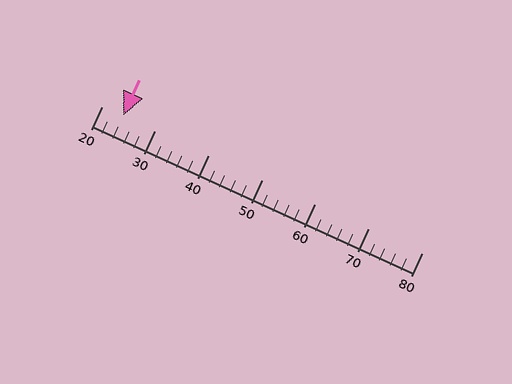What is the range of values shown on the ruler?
The ruler shows values from 20 to 80.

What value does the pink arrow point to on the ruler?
The pink arrow points to approximately 24.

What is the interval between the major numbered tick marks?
The major tick marks are spaced 10 units apart.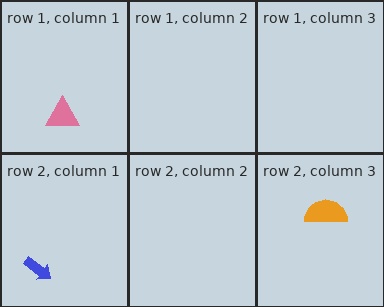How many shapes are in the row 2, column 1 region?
1.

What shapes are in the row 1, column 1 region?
The pink triangle.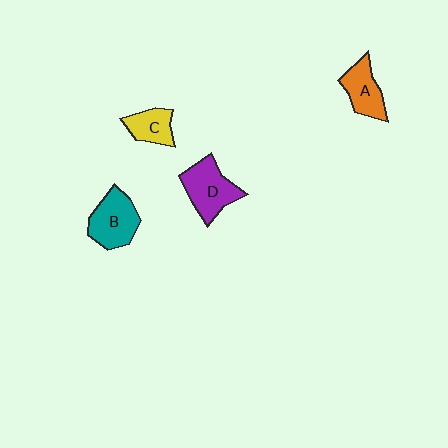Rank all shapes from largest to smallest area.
From largest to smallest: D (purple), B (teal), A (orange), C (yellow).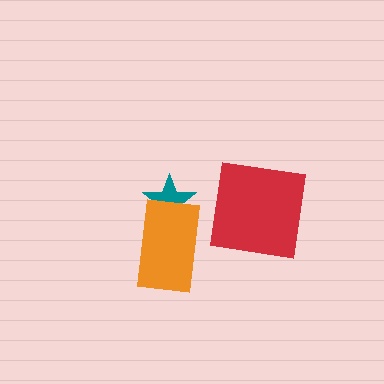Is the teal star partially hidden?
Yes, it is partially covered by another shape.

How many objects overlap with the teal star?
1 object overlaps with the teal star.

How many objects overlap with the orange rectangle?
1 object overlaps with the orange rectangle.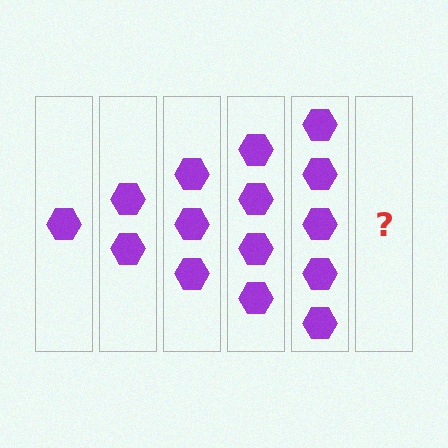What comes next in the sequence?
The next element should be 6 hexagons.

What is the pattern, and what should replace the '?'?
The pattern is that each step adds one more hexagon. The '?' should be 6 hexagons.